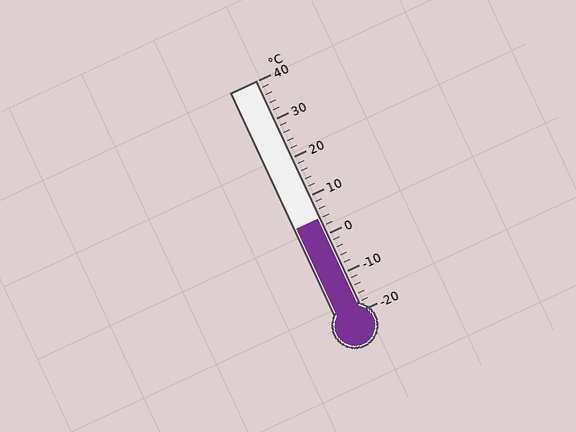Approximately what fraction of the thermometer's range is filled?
The thermometer is filled to approximately 40% of its range.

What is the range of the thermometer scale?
The thermometer scale ranges from -20°C to 40°C.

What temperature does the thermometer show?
The thermometer shows approximately 4°C.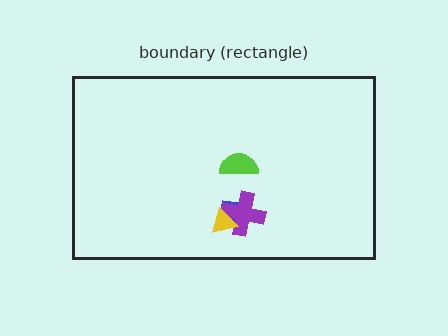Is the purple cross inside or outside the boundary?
Inside.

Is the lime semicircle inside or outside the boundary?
Inside.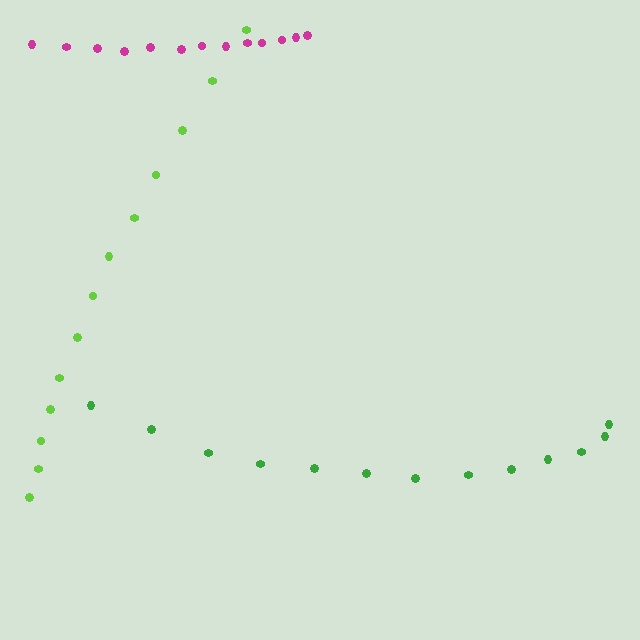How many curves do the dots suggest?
There are 3 distinct paths.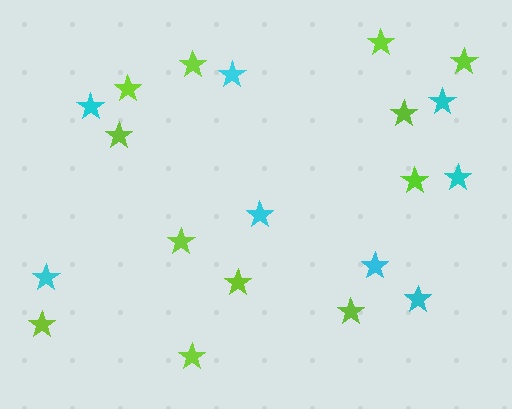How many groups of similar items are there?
There are 2 groups: one group of cyan stars (8) and one group of lime stars (12).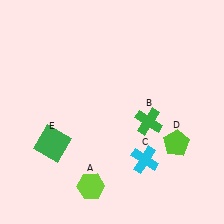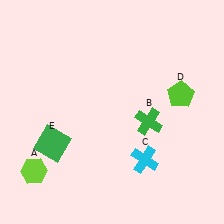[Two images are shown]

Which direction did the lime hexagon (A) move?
The lime hexagon (A) moved left.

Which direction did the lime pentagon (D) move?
The lime pentagon (D) moved up.